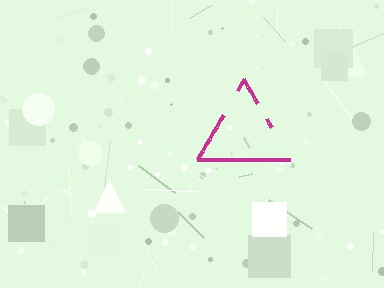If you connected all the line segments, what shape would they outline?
They would outline a triangle.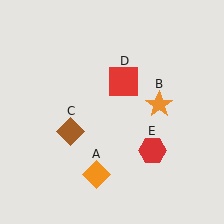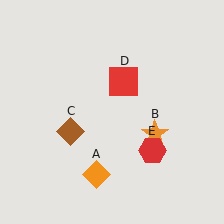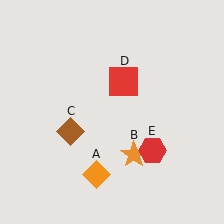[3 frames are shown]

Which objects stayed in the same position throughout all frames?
Orange diamond (object A) and brown diamond (object C) and red square (object D) and red hexagon (object E) remained stationary.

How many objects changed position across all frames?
1 object changed position: orange star (object B).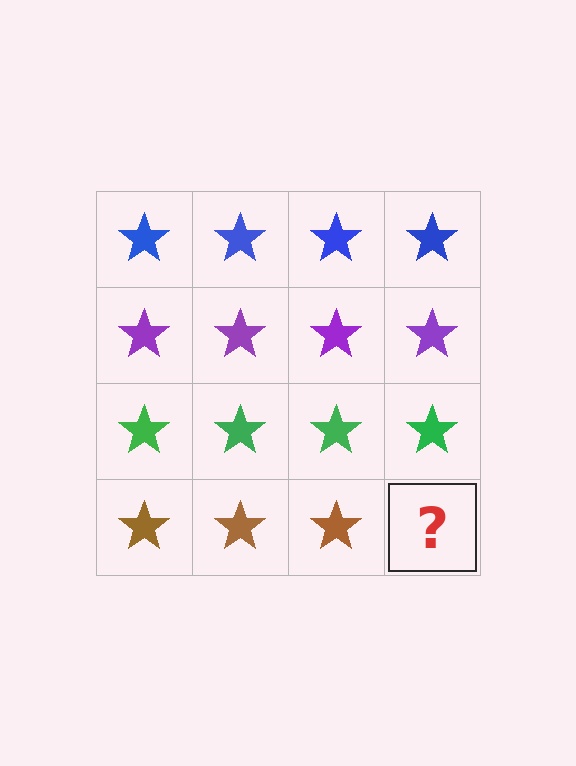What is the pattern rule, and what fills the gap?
The rule is that each row has a consistent color. The gap should be filled with a brown star.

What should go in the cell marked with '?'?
The missing cell should contain a brown star.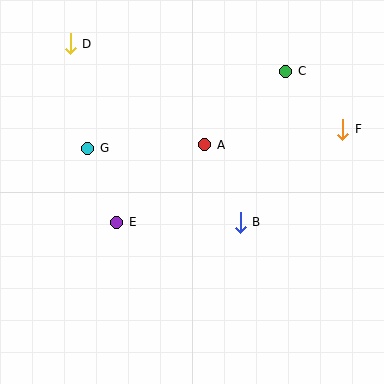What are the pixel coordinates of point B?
Point B is at (240, 222).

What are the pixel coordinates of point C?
Point C is at (286, 71).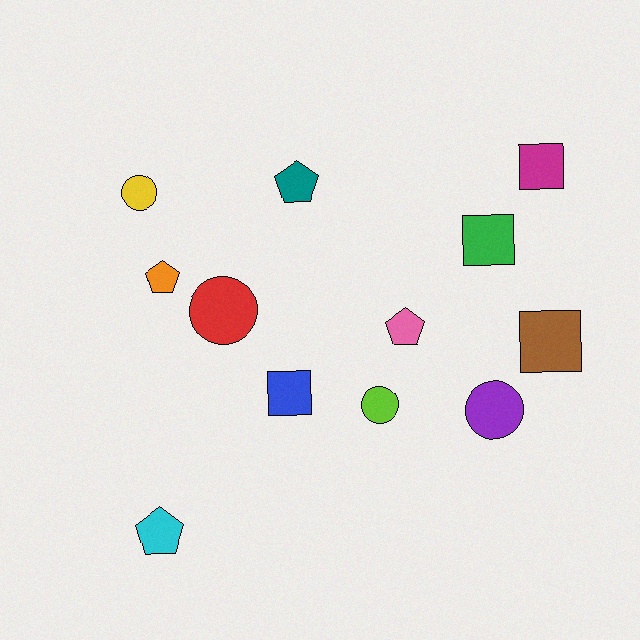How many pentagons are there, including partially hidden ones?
There are 4 pentagons.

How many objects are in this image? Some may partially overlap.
There are 12 objects.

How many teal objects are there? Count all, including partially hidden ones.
There is 1 teal object.